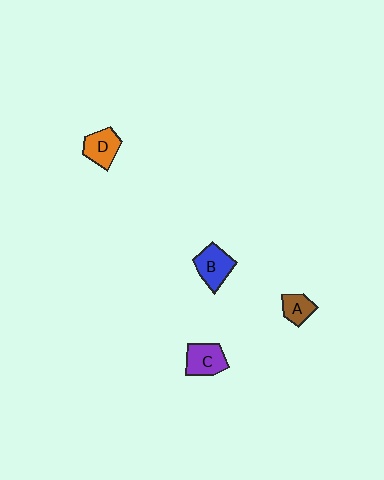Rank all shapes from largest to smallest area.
From largest to smallest: B (blue), C (purple), D (orange), A (brown).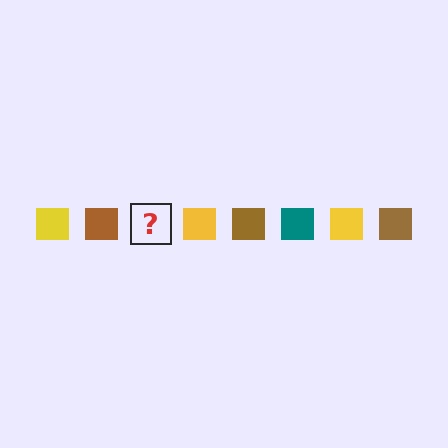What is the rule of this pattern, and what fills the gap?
The rule is that the pattern cycles through yellow, brown, teal squares. The gap should be filled with a teal square.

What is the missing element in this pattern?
The missing element is a teal square.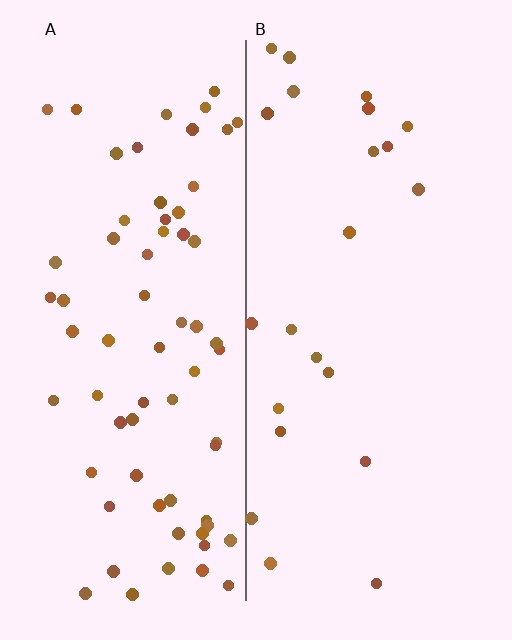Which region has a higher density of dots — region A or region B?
A (the left).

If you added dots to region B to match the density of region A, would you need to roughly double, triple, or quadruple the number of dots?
Approximately triple.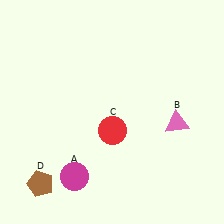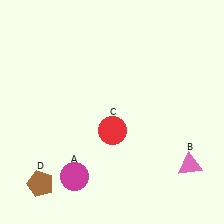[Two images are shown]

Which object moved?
The pink triangle (B) moved down.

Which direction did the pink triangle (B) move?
The pink triangle (B) moved down.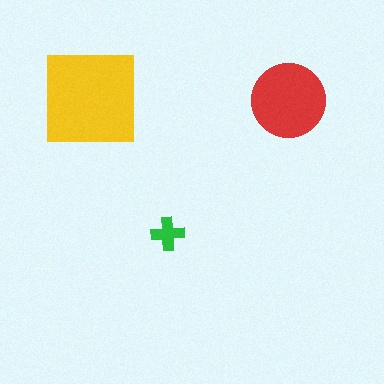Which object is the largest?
The yellow square.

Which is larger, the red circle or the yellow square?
The yellow square.